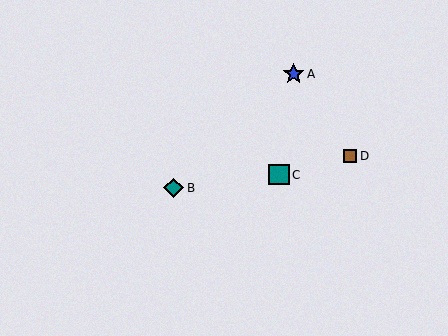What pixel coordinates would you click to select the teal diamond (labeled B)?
Click at (174, 188) to select the teal diamond B.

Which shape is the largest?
The blue star (labeled A) is the largest.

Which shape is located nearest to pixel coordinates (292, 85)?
The blue star (labeled A) at (294, 74) is nearest to that location.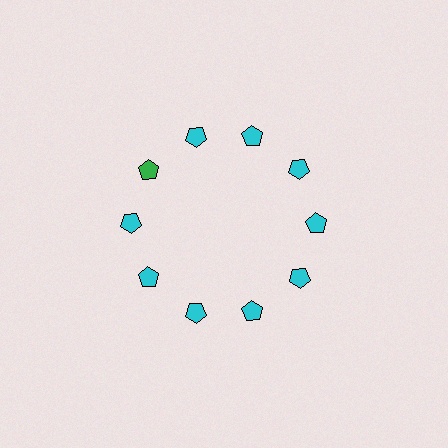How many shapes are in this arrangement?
There are 10 shapes arranged in a ring pattern.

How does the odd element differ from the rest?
It has a different color: green instead of cyan.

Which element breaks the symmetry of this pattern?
The green pentagon at roughly the 10 o'clock position breaks the symmetry. All other shapes are cyan pentagons.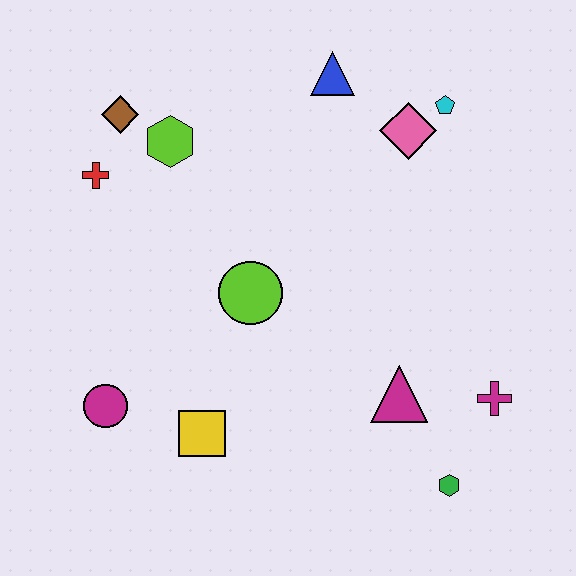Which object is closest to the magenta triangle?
The magenta cross is closest to the magenta triangle.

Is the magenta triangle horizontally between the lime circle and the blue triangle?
No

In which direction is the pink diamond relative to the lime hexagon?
The pink diamond is to the right of the lime hexagon.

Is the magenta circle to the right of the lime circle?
No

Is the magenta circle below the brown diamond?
Yes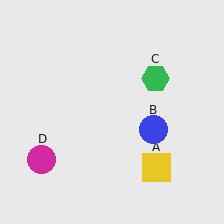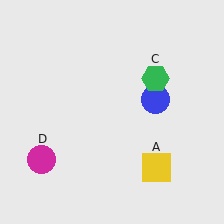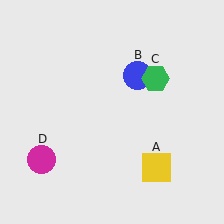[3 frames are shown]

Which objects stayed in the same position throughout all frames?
Yellow square (object A) and green hexagon (object C) and magenta circle (object D) remained stationary.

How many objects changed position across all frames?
1 object changed position: blue circle (object B).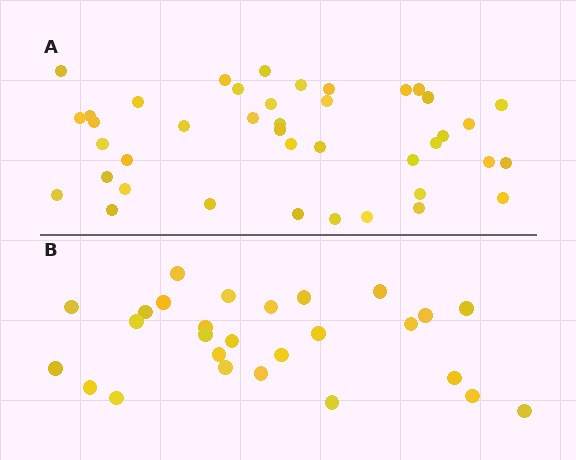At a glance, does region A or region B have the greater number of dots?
Region A (the top region) has more dots.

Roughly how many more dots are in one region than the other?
Region A has approximately 15 more dots than region B.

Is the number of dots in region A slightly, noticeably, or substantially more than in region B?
Region A has substantially more. The ratio is roughly 1.5 to 1.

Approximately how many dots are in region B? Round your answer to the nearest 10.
About 30 dots. (The exact count is 27, which rounds to 30.)